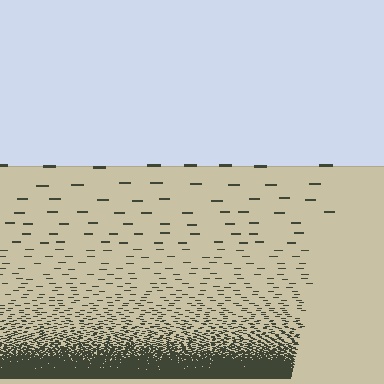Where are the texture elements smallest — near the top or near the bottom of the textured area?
Near the bottom.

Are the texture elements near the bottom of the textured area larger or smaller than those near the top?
Smaller. The gradient is inverted — elements near the bottom are smaller and denser.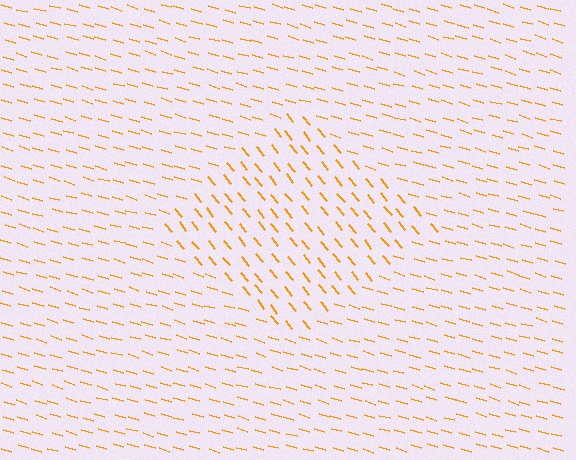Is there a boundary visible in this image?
Yes, there is a texture boundary formed by a change in line orientation.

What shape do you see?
I see a diamond.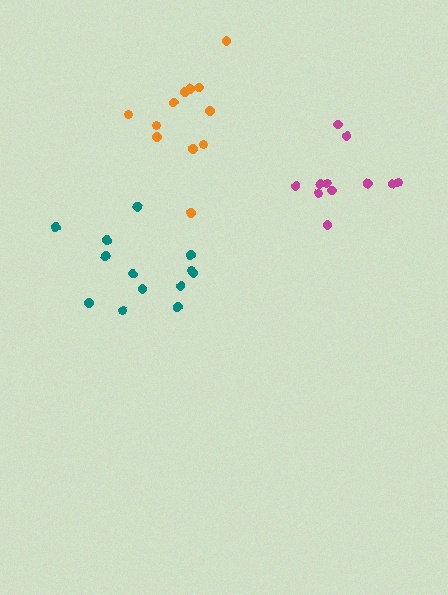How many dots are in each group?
Group 1: 12 dots, Group 2: 13 dots, Group 3: 11 dots (36 total).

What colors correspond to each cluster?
The clusters are colored: orange, teal, magenta.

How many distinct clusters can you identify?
There are 3 distinct clusters.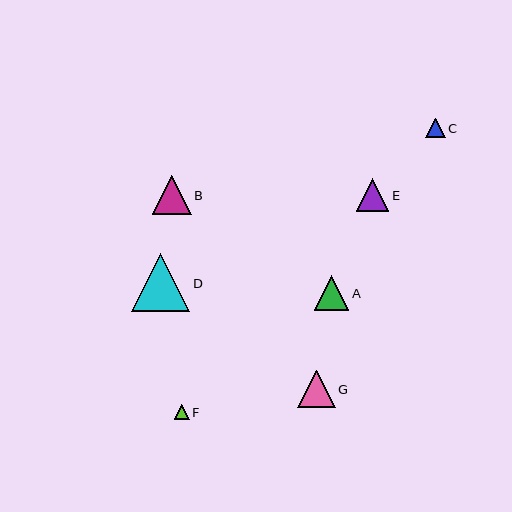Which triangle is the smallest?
Triangle F is the smallest with a size of approximately 15 pixels.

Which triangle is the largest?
Triangle D is the largest with a size of approximately 58 pixels.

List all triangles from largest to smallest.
From largest to smallest: D, B, G, A, E, C, F.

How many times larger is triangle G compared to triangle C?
Triangle G is approximately 1.9 times the size of triangle C.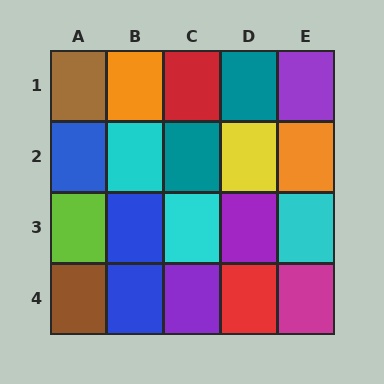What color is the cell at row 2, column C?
Teal.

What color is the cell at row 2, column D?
Yellow.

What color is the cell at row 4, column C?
Purple.